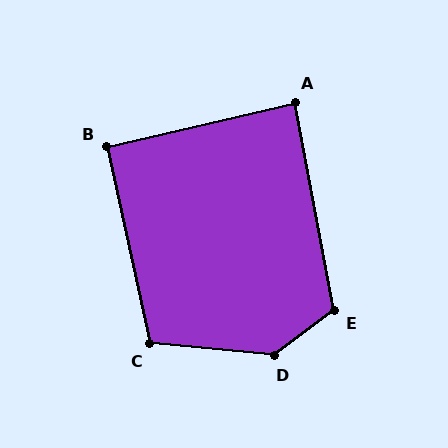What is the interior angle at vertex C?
Approximately 108 degrees (obtuse).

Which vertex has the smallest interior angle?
A, at approximately 88 degrees.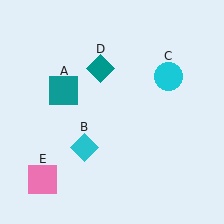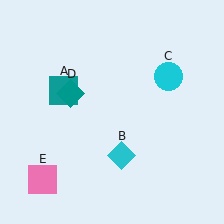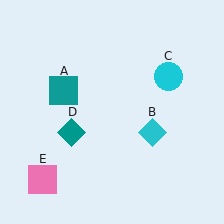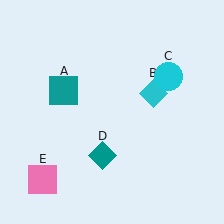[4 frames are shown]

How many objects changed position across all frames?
2 objects changed position: cyan diamond (object B), teal diamond (object D).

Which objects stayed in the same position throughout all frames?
Teal square (object A) and cyan circle (object C) and pink square (object E) remained stationary.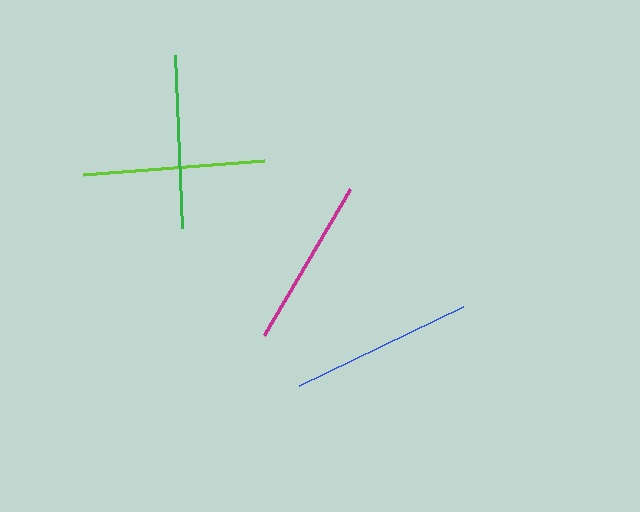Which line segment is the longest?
The blue line is the longest at approximately 182 pixels.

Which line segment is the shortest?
The magenta line is the shortest at approximately 170 pixels.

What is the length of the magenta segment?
The magenta segment is approximately 170 pixels long.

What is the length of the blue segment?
The blue segment is approximately 182 pixels long.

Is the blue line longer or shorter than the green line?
The blue line is longer than the green line.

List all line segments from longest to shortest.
From longest to shortest: blue, lime, green, magenta.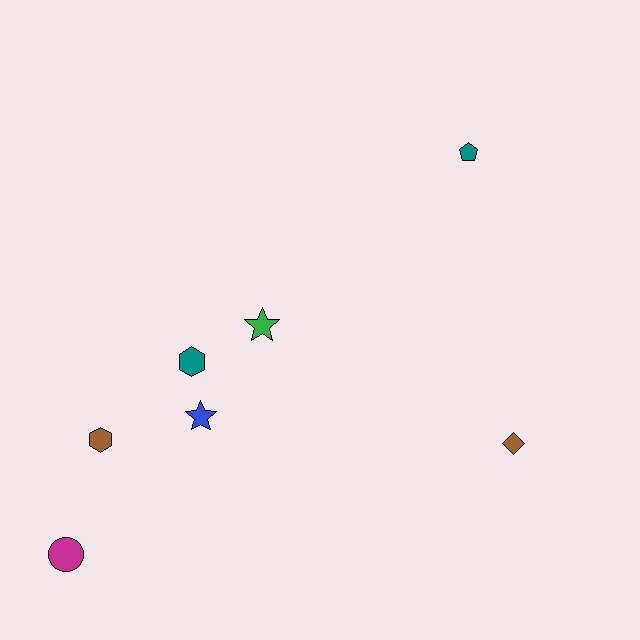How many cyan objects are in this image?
There are no cyan objects.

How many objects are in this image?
There are 7 objects.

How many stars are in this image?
There are 2 stars.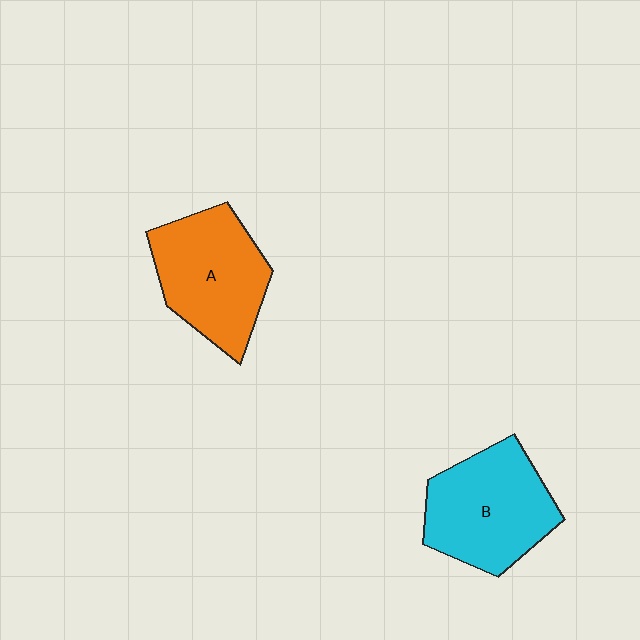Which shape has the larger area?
Shape B (cyan).